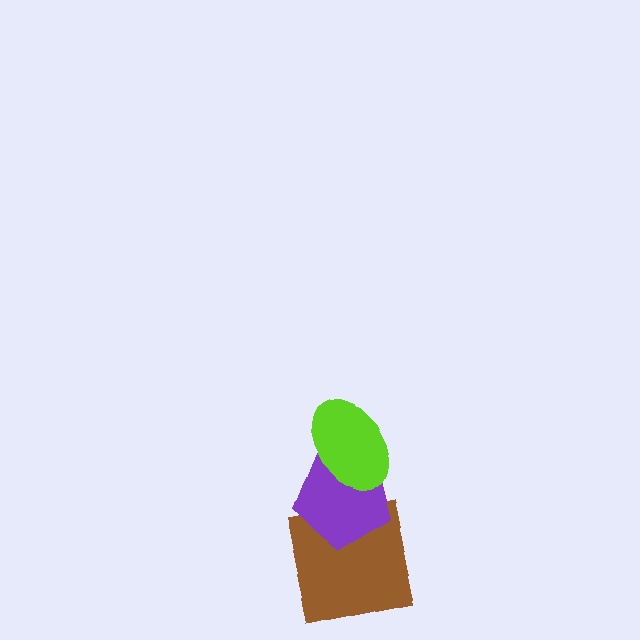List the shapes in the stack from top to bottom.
From top to bottom: the lime ellipse, the purple pentagon, the brown square.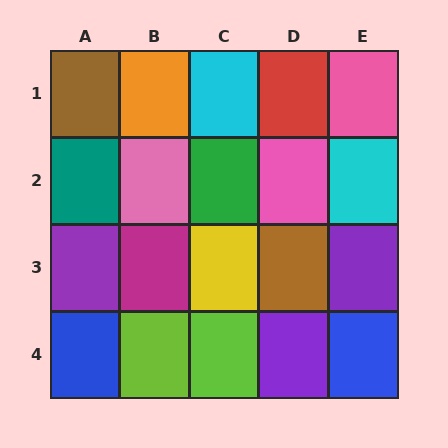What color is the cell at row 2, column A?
Teal.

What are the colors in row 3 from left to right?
Purple, magenta, yellow, brown, purple.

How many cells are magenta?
1 cell is magenta.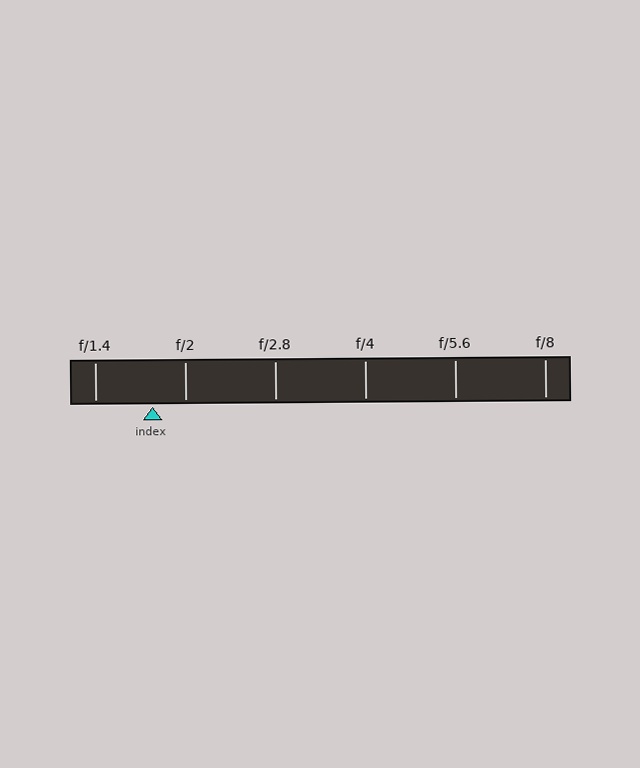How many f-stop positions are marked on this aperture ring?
There are 6 f-stop positions marked.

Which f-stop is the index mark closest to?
The index mark is closest to f/2.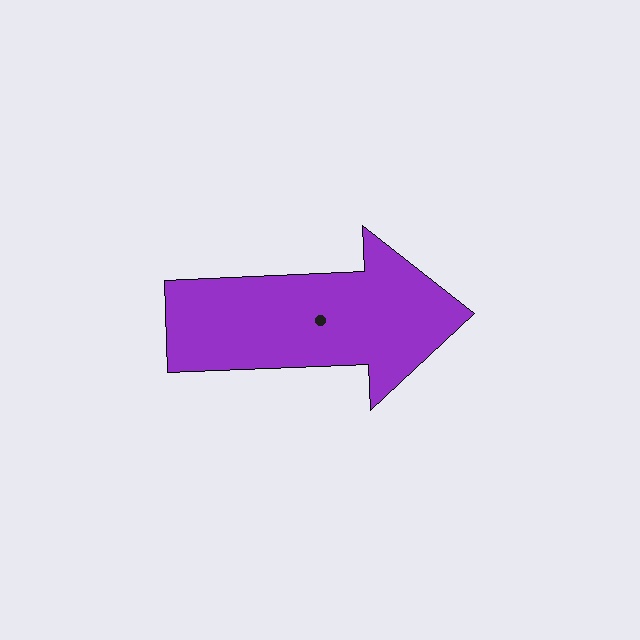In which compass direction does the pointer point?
East.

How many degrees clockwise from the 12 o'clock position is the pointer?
Approximately 88 degrees.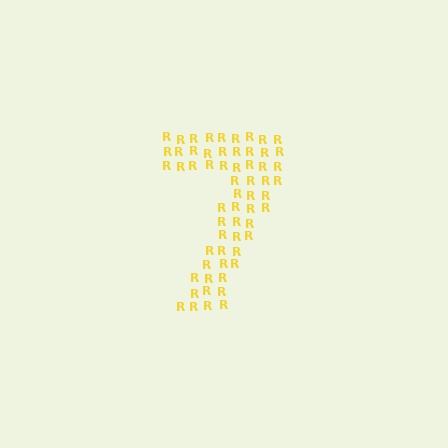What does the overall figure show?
The overall figure shows the digit 7.